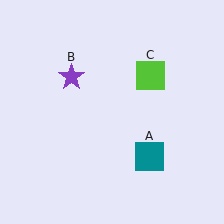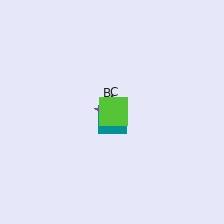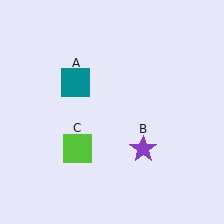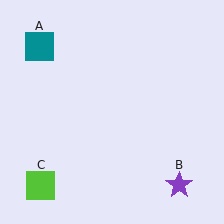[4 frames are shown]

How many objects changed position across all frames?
3 objects changed position: teal square (object A), purple star (object B), lime square (object C).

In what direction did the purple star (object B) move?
The purple star (object B) moved down and to the right.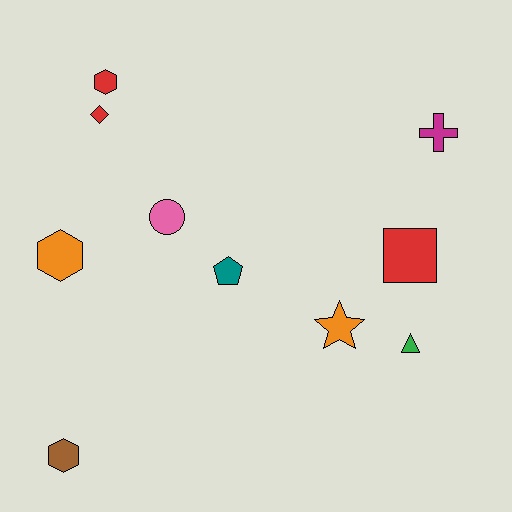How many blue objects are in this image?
There are no blue objects.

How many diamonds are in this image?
There is 1 diamond.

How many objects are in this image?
There are 10 objects.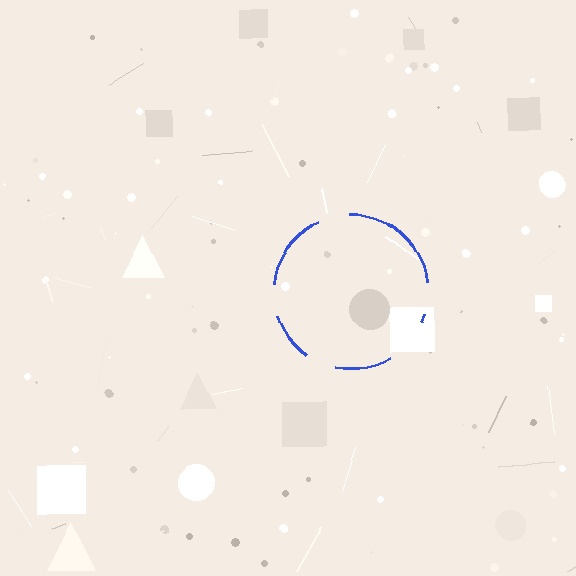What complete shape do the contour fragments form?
The contour fragments form a circle.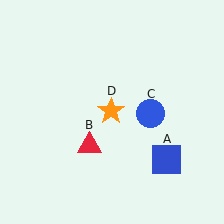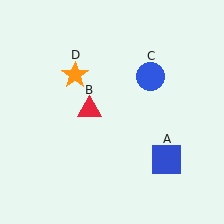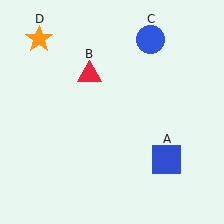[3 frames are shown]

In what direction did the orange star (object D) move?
The orange star (object D) moved up and to the left.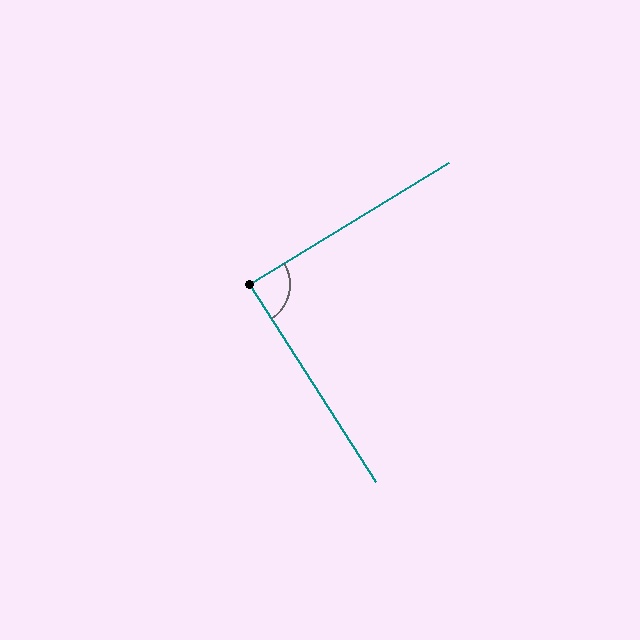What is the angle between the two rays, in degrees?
Approximately 89 degrees.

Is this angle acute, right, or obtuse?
It is approximately a right angle.